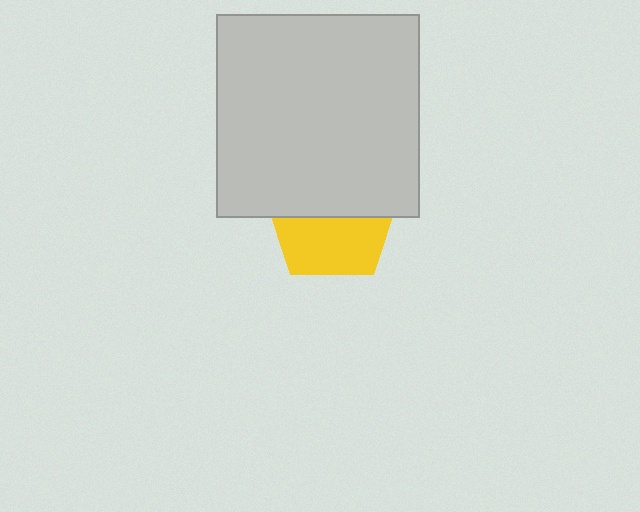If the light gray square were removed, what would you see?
You would see the complete yellow pentagon.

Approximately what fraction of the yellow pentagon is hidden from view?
Roughly 51% of the yellow pentagon is hidden behind the light gray square.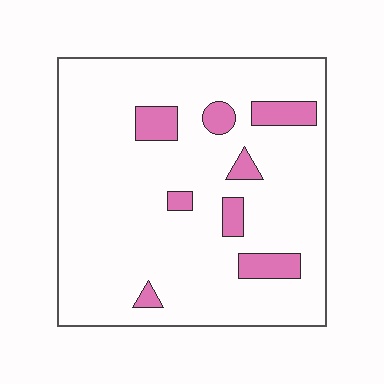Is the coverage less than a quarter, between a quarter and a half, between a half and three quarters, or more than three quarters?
Less than a quarter.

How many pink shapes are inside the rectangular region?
8.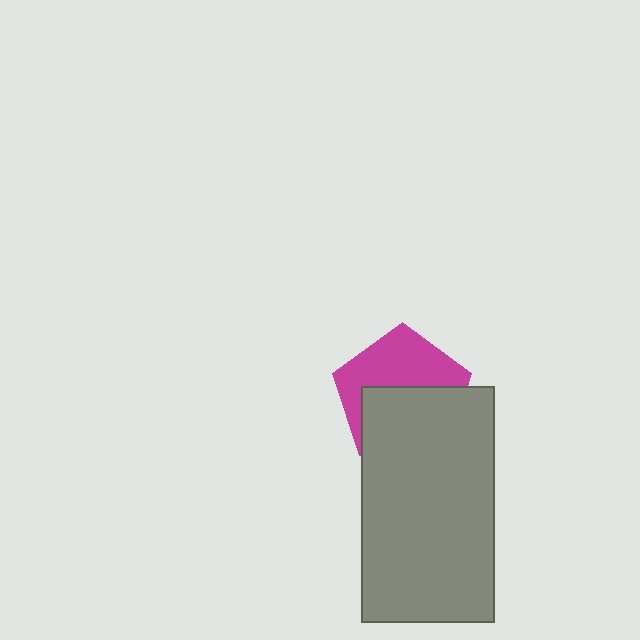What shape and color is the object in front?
The object in front is a gray rectangle.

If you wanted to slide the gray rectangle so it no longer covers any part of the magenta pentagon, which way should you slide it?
Slide it down — that is the most direct way to separate the two shapes.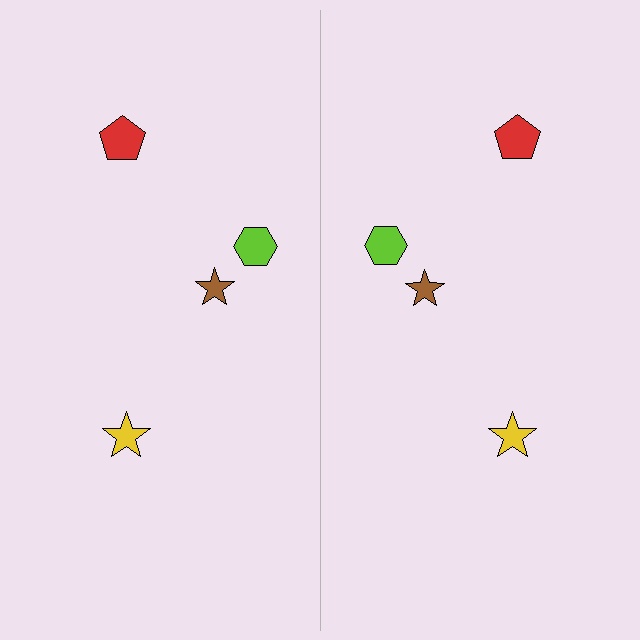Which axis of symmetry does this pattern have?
The pattern has a vertical axis of symmetry running through the center of the image.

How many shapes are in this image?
There are 8 shapes in this image.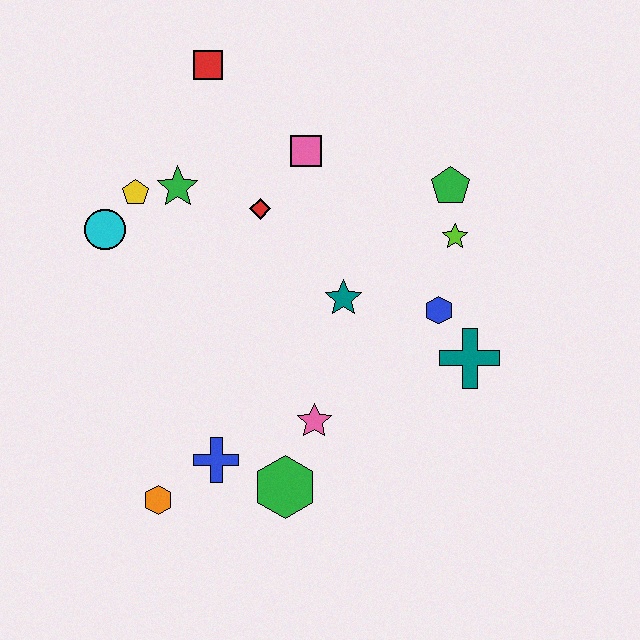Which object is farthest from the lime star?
The orange hexagon is farthest from the lime star.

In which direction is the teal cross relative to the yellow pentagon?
The teal cross is to the right of the yellow pentagon.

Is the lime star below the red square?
Yes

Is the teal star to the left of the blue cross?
No